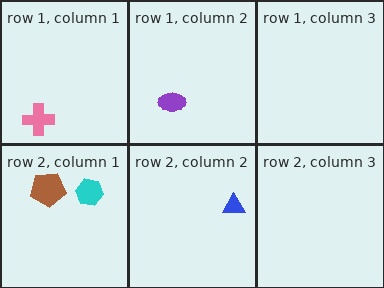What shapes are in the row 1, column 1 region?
The pink cross.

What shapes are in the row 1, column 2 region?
The purple ellipse.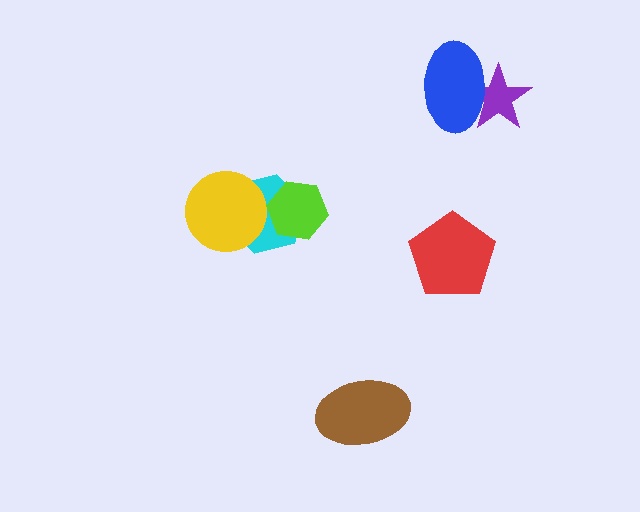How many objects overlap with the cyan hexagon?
2 objects overlap with the cyan hexagon.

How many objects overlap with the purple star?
1 object overlaps with the purple star.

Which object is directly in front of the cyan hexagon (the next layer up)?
The yellow circle is directly in front of the cyan hexagon.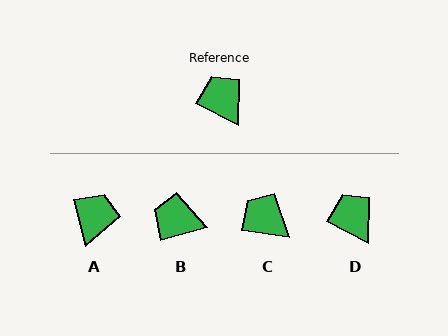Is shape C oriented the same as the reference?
No, it is off by about 20 degrees.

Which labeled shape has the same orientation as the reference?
D.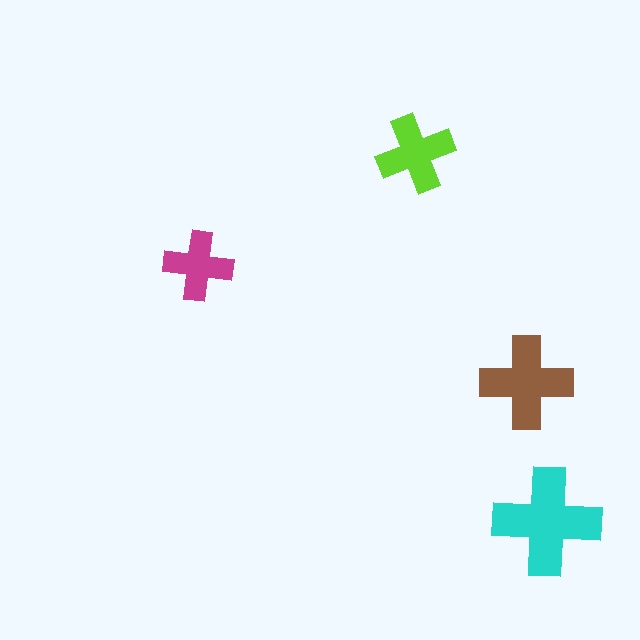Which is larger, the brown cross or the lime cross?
The brown one.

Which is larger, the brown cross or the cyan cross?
The cyan one.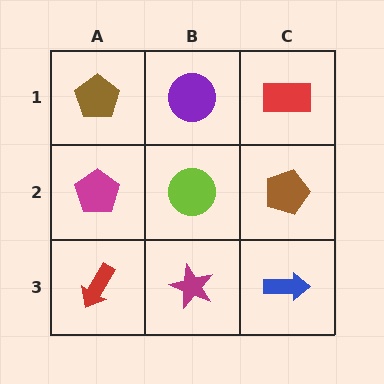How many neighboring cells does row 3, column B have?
3.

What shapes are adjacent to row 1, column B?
A lime circle (row 2, column B), a brown pentagon (row 1, column A), a red rectangle (row 1, column C).